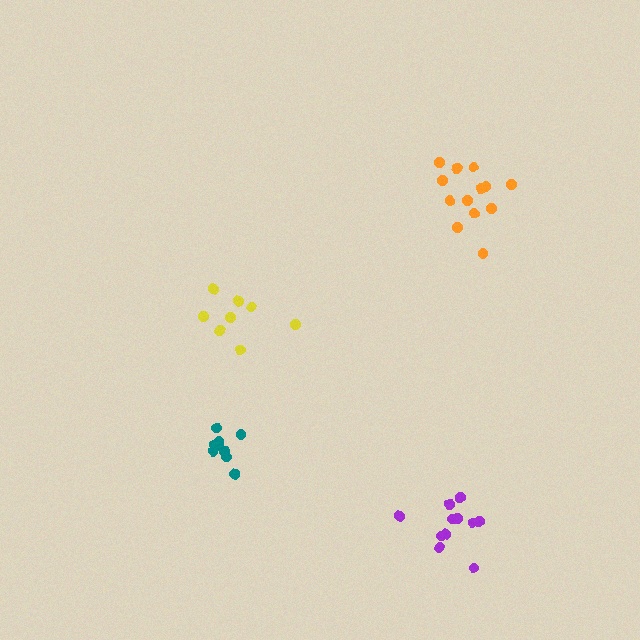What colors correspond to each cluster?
The clusters are colored: purple, teal, orange, yellow.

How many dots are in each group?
Group 1: 11 dots, Group 2: 9 dots, Group 3: 13 dots, Group 4: 8 dots (41 total).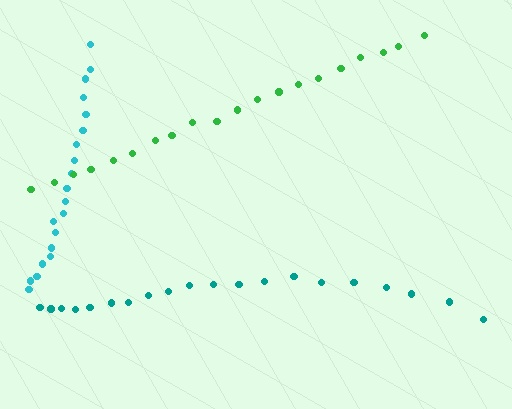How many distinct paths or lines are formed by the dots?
There are 3 distinct paths.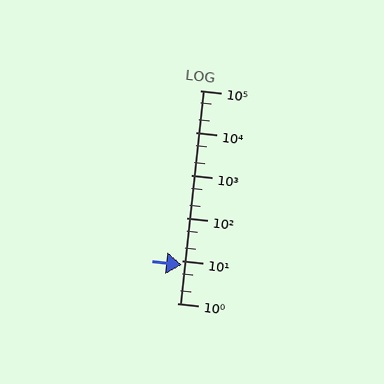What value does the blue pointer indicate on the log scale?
The pointer indicates approximately 8.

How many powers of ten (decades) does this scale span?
The scale spans 5 decades, from 1 to 100000.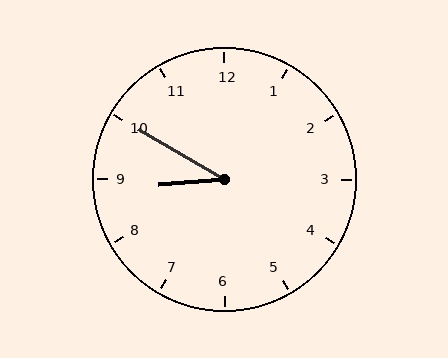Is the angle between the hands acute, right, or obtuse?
It is acute.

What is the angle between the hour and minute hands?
Approximately 35 degrees.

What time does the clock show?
8:50.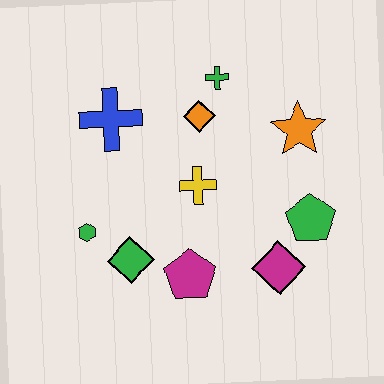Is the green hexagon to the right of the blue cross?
No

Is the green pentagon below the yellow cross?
Yes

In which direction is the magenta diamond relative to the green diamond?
The magenta diamond is to the right of the green diamond.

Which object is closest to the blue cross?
The orange diamond is closest to the blue cross.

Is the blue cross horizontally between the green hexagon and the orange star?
Yes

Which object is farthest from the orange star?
The green hexagon is farthest from the orange star.